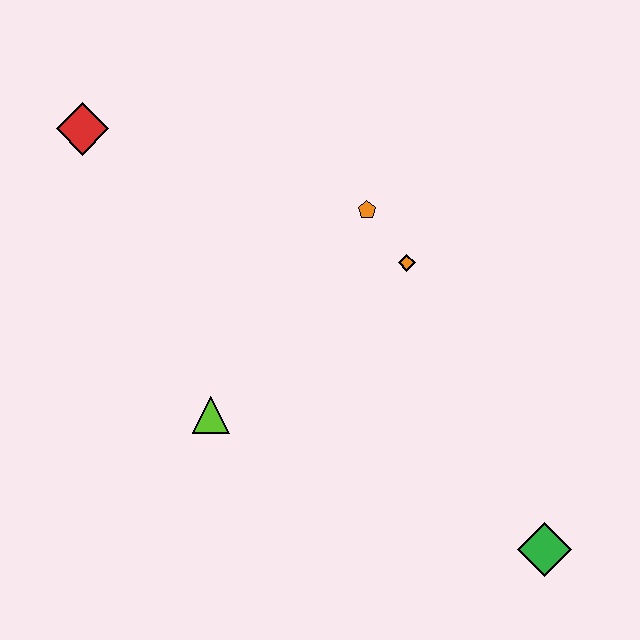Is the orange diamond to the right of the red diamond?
Yes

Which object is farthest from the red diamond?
The green diamond is farthest from the red diamond.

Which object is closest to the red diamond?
The orange pentagon is closest to the red diamond.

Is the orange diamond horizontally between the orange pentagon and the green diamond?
Yes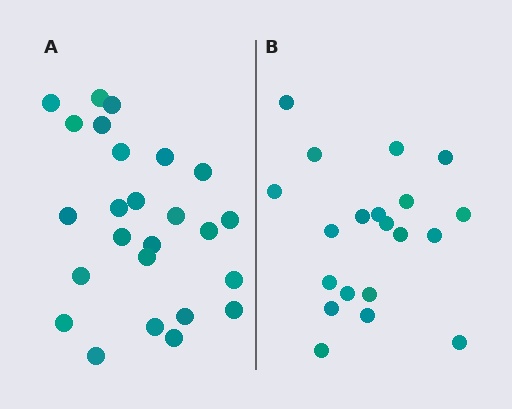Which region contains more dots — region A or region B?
Region A (the left region) has more dots.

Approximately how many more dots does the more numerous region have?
Region A has about 5 more dots than region B.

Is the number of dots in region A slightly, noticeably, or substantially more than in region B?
Region A has noticeably more, but not dramatically so. The ratio is roughly 1.2 to 1.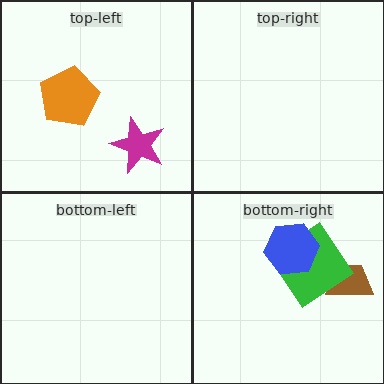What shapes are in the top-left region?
The orange pentagon, the magenta star.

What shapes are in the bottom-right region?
The brown trapezoid, the green diamond, the blue hexagon.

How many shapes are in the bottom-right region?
3.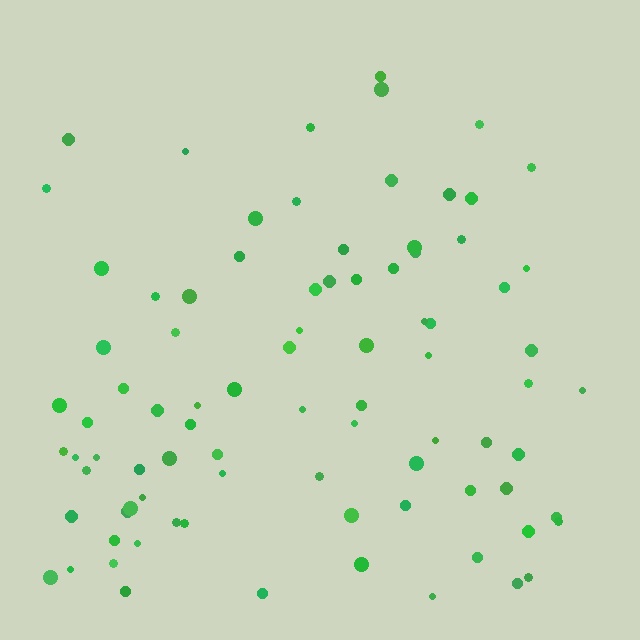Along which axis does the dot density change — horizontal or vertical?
Vertical.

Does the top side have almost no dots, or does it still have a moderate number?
Still a moderate number, just noticeably fewer than the bottom.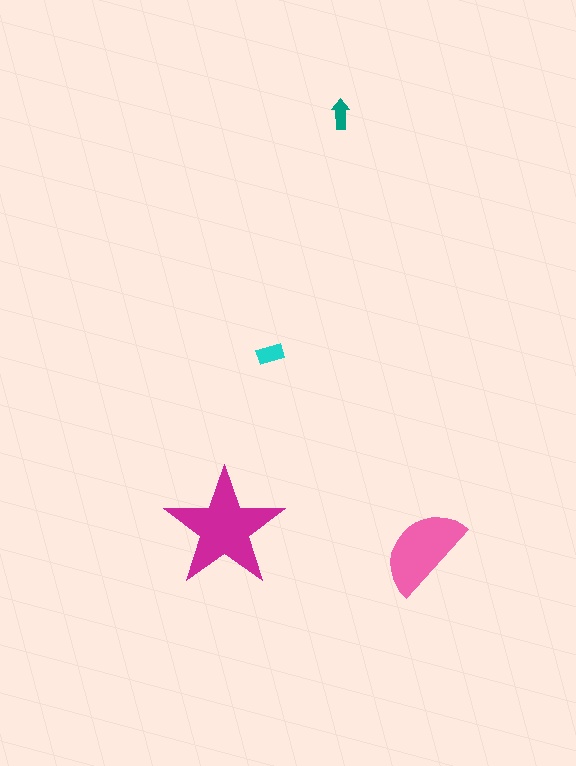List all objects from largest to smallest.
The magenta star, the pink semicircle, the cyan rectangle, the teal arrow.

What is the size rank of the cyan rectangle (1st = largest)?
3rd.